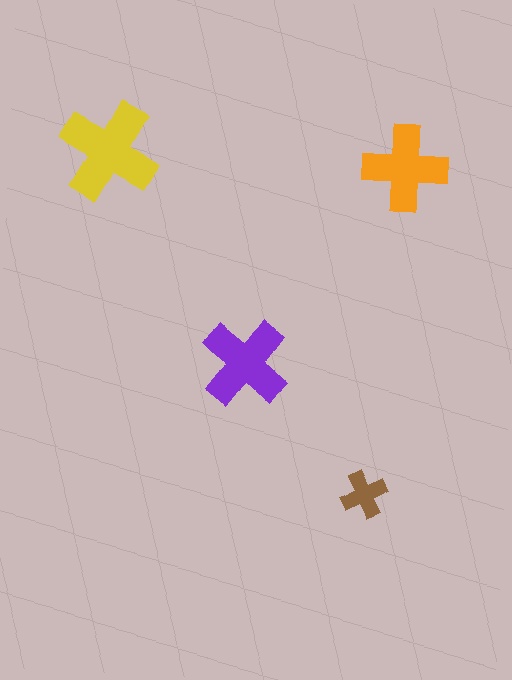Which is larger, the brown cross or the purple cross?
The purple one.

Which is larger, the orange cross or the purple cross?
The purple one.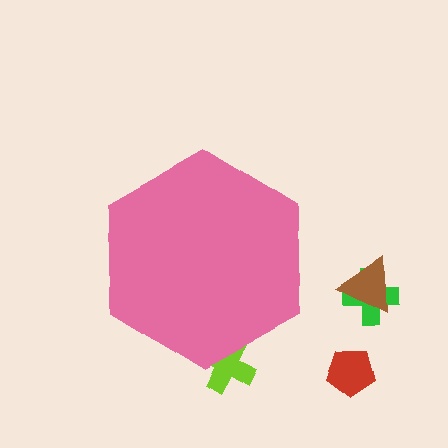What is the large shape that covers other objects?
A pink hexagon.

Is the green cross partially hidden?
No, the green cross is fully visible.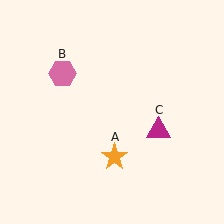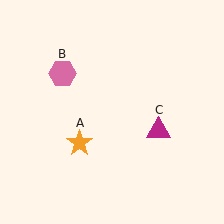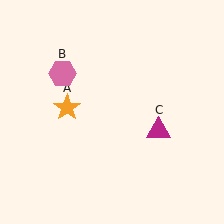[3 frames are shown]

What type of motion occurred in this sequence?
The orange star (object A) rotated clockwise around the center of the scene.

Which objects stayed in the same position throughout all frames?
Pink hexagon (object B) and magenta triangle (object C) remained stationary.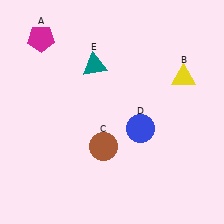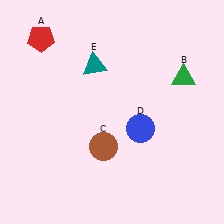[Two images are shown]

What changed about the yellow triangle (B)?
In Image 1, B is yellow. In Image 2, it changed to green.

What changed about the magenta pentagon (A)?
In Image 1, A is magenta. In Image 2, it changed to red.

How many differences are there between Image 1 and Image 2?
There are 2 differences between the two images.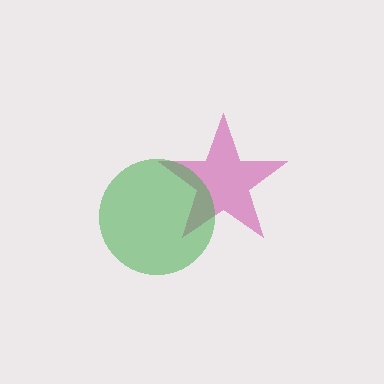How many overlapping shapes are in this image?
There are 2 overlapping shapes in the image.